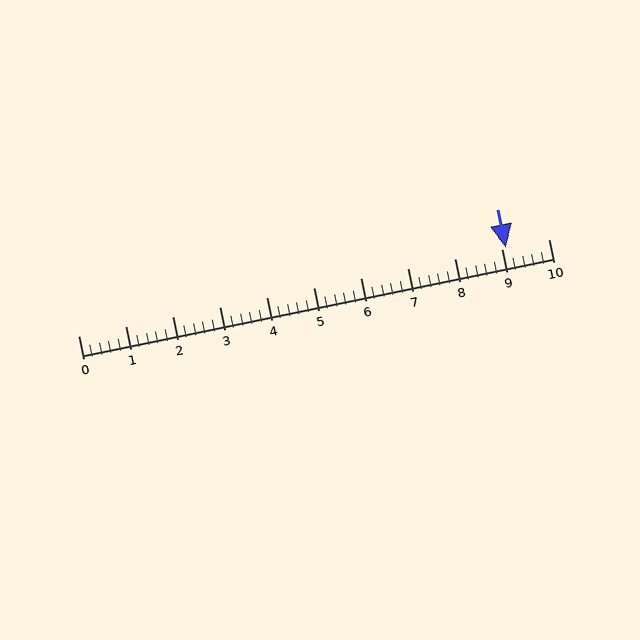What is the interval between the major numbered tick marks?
The major tick marks are spaced 1 units apart.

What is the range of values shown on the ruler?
The ruler shows values from 0 to 10.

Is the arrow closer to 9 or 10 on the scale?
The arrow is closer to 9.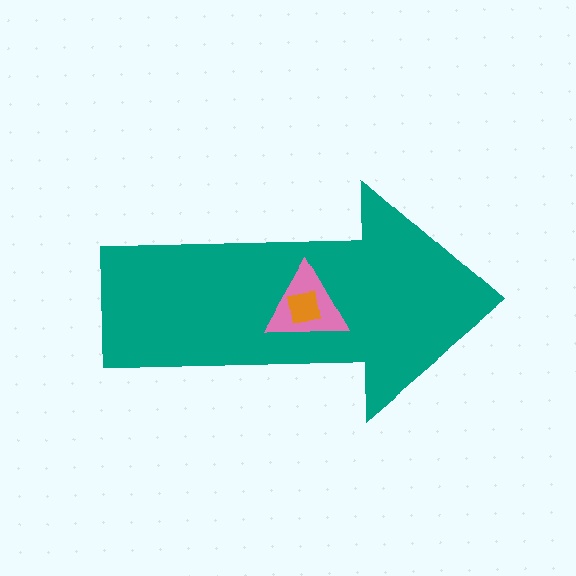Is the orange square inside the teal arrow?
Yes.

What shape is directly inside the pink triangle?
The orange square.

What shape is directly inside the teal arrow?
The pink triangle.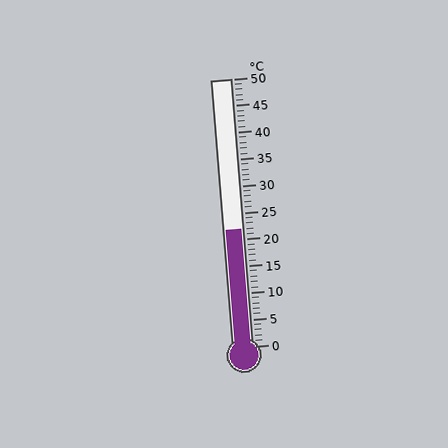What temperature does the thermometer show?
The thermometer shows approximately 22°C.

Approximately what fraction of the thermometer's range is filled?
The thermometer is filled to approximately 45% of its range.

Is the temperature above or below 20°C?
The temperature is above 20°C.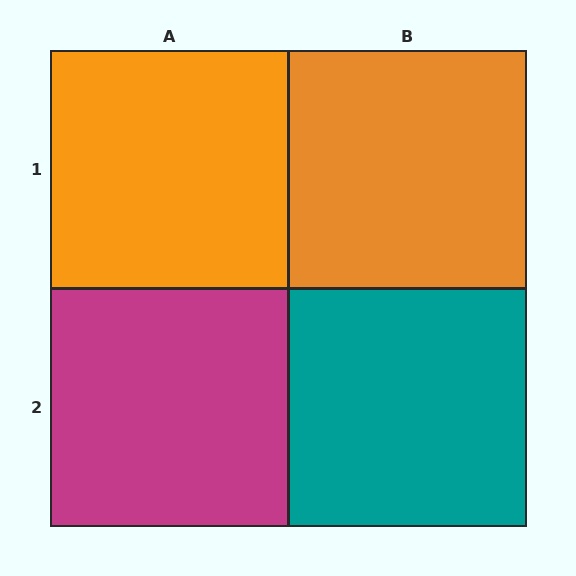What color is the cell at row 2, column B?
Teal.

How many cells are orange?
2 cells are orange.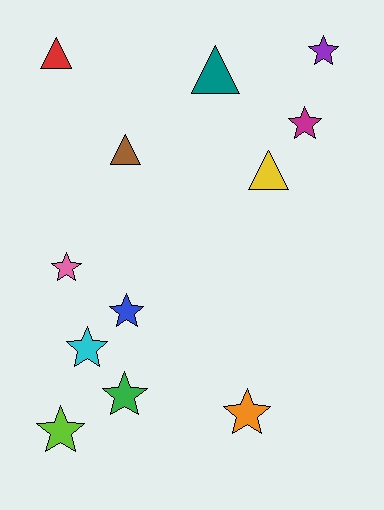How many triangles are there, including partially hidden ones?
There are 4 triangles.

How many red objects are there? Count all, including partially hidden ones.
There is 1 red object.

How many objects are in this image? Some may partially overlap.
There are 12 objects.